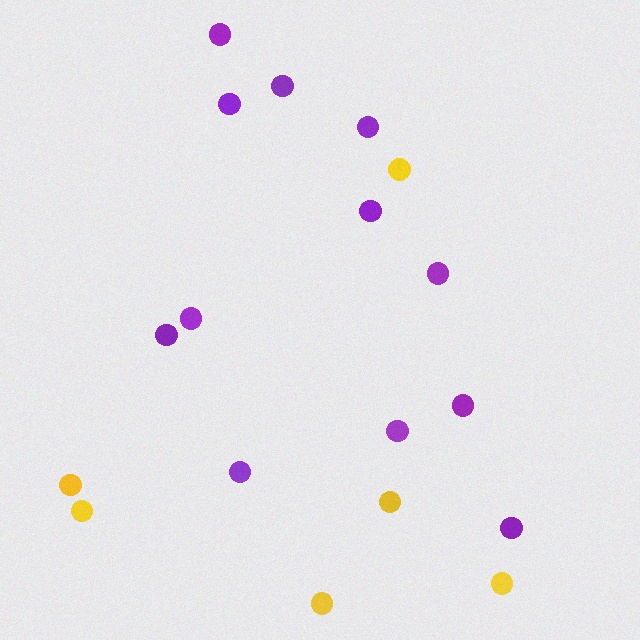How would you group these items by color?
There are 2 groups: one group of yellow circles (6) and one group of purple circles (12).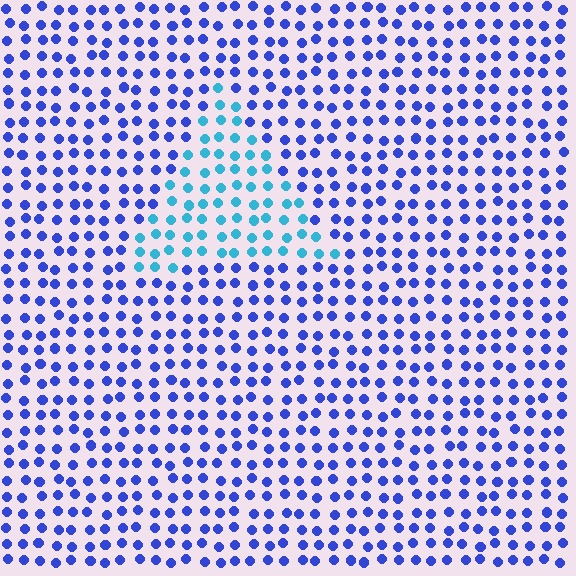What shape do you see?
I see a triangle.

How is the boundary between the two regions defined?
The boundary is defined purely by a slight shift in hue (about 42 degrees). Spacing, size, and orientation are identical on both sides.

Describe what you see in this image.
The image is filled with small blue elements in a uniform arrangement. A triangle-shaped region is visible where the elements are tinted to a slightly different hue, forming a subtle color boundary.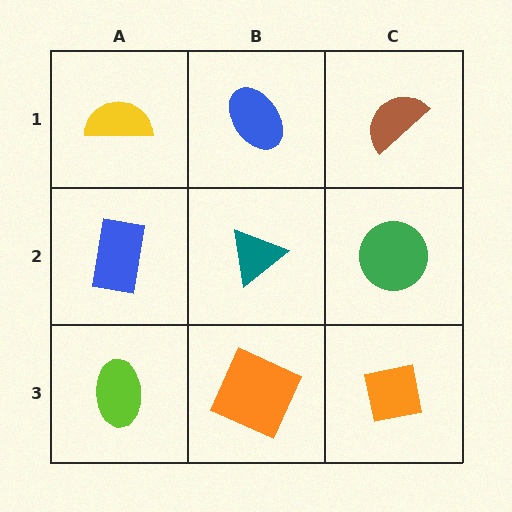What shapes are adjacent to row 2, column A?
A yellow semicircle (row 1, column A), a lime ellipse (row 3, column A), a teal triangle (row 2, column B).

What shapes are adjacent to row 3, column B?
A teal triangle (row 2, column B), a lime ellipse (row 3, column A), an orange square (row 3, column C).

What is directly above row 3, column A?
A blue rectangle.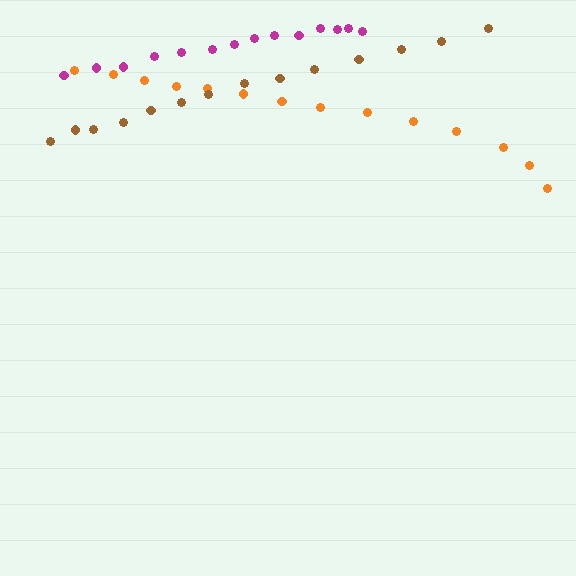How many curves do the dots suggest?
There are 3 distinct paths.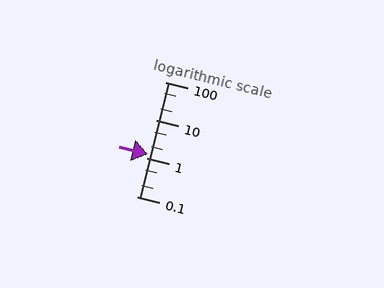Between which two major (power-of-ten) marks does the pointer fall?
The pointer is between 1 and 10.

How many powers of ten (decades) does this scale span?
The scale spans 3 decades, from 0.1 to 100.